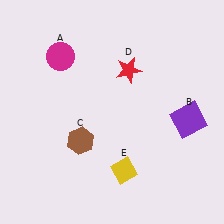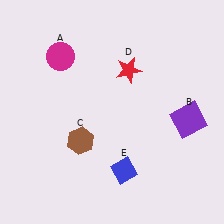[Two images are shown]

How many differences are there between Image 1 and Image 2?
There is 1 difference between the two images.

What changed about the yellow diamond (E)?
In Image 1, E is yellow. In Image 2, it changed to blue.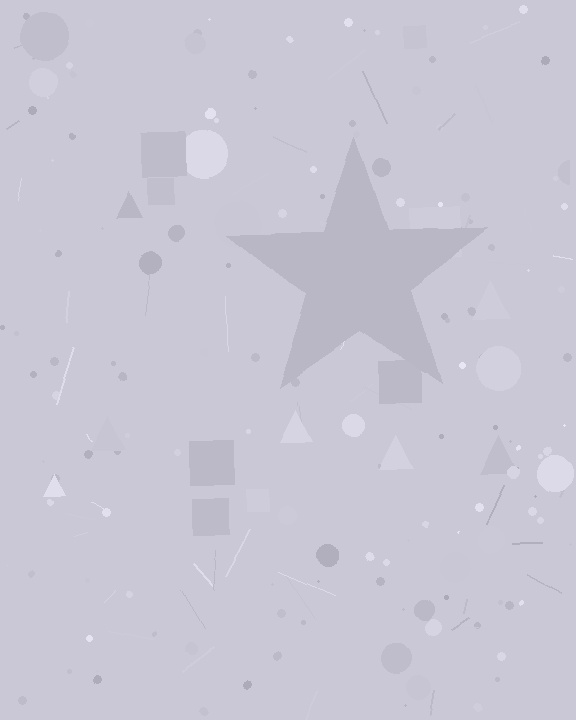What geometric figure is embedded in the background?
A star is embedded in the background.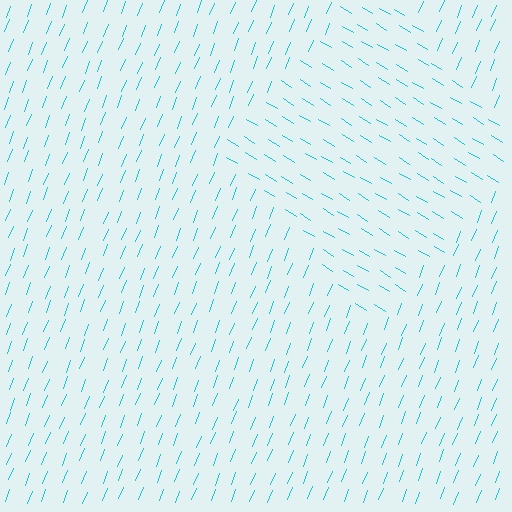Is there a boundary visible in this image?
Yes, there is a texture boundary formed by a change in line orientation.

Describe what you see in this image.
The image is filled with small cyan line segments. A diamond region in the image has lines oriented differently from the surrounding lines, creating a visible texture boundary.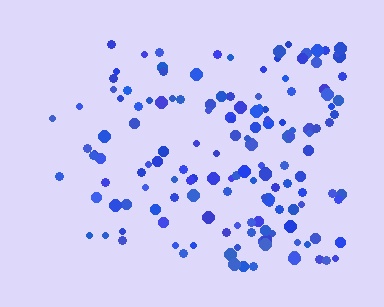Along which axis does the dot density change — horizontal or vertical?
Horizontal.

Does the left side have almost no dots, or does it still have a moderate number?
Still a moderate number, just noticeably fewer than the right.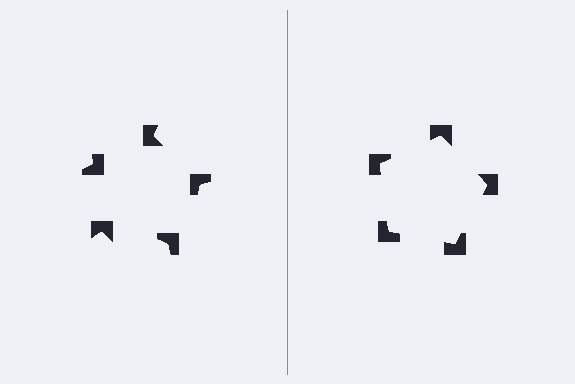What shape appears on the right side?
An illusory pentagon.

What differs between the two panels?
The notched squares are positioned identically on both sides; only the wedge orientations differ. On the right they align to a pentagon; on the left they are misaligned.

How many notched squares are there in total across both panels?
10 — 5 on each side.